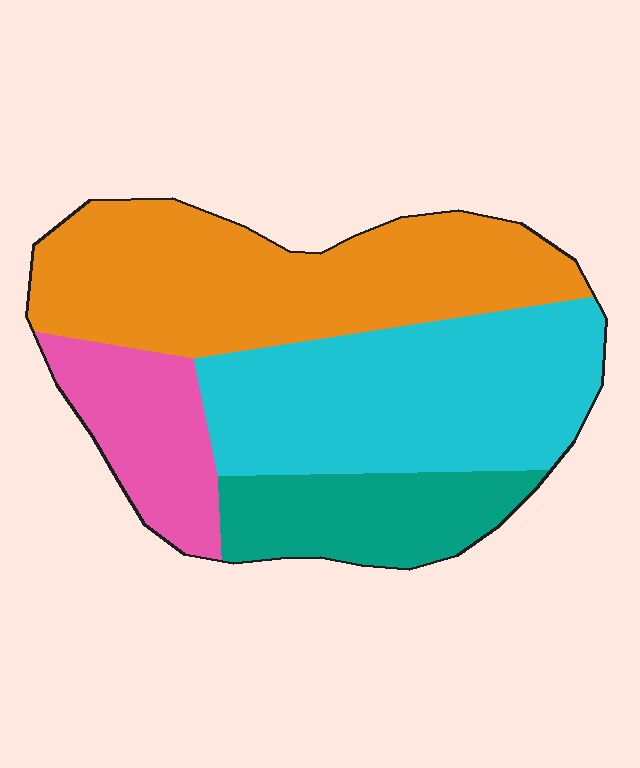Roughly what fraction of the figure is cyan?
Cyan covers about 35% of the figure.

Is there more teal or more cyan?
Cyan.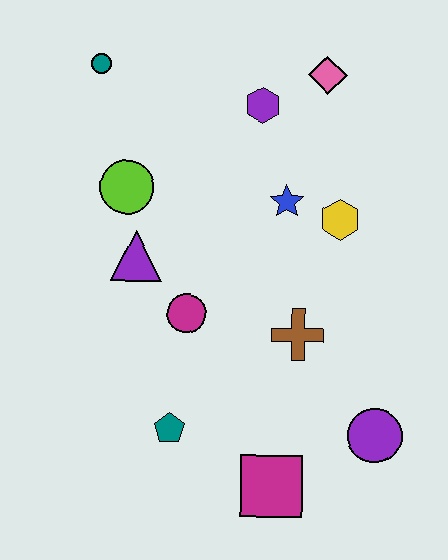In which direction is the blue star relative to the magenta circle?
The blue star is above the magenta circle.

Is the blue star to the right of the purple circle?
No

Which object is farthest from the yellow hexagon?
The teal circle is farthest from the yellow hexagon.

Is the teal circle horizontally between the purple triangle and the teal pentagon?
No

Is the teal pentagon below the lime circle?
Yes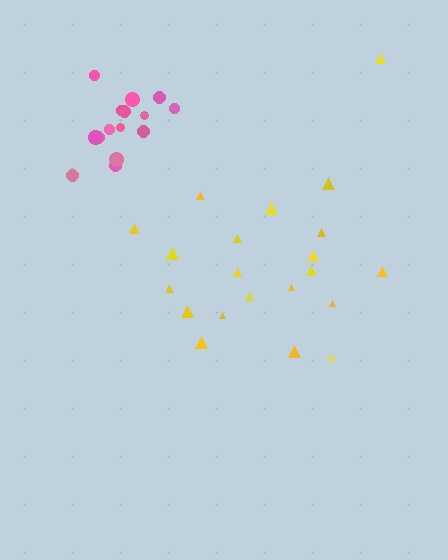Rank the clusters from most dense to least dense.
pink, yellow.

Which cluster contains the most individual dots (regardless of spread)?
Yellow (21).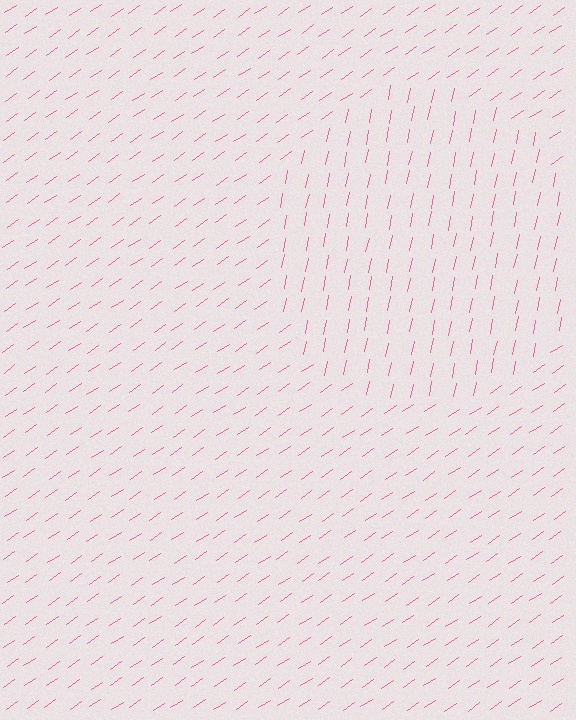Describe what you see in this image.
The image is filled with small pink line segments. A circle region in the image has lines oriented differently from the surrounding lines, creating a visible texture boundary.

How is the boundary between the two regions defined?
The boundary is defined purely by a change in line orientation (approximately 45 degrees difference). All lines are the same color and thickness.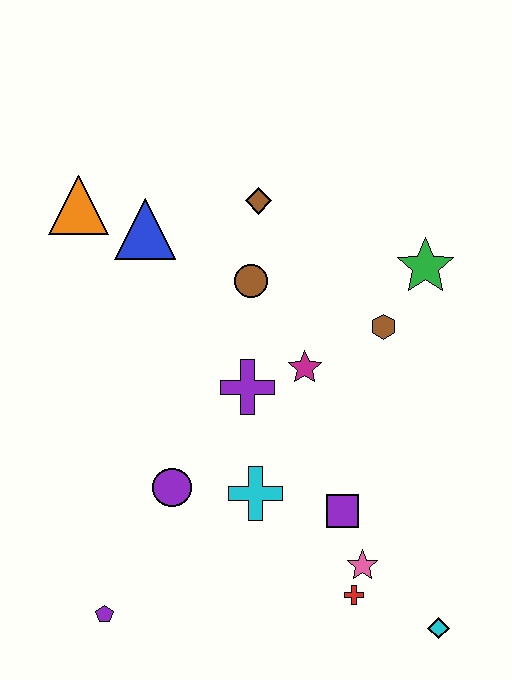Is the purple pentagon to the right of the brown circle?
No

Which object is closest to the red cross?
The pink star is closest to the red cross.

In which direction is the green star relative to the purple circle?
The green star is to the right of the purple circle.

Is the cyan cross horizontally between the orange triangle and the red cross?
Yes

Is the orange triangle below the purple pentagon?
No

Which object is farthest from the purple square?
The orange triangle is farthest from the purple square.